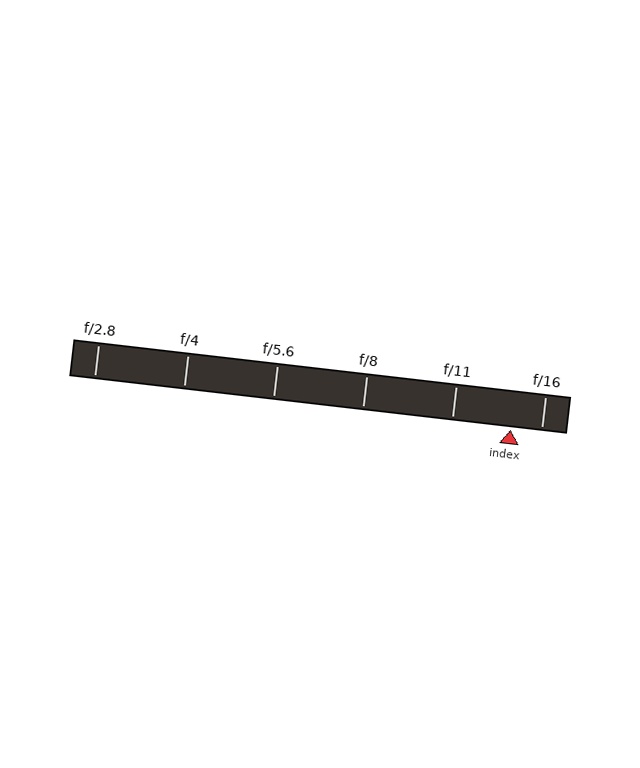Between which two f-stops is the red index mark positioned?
The index mark is between f/11 and f/16.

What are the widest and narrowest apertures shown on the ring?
The widest aperture shown is f/2.8 and the narrowest is f/16.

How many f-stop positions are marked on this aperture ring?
There are 6 f-stop positions marked.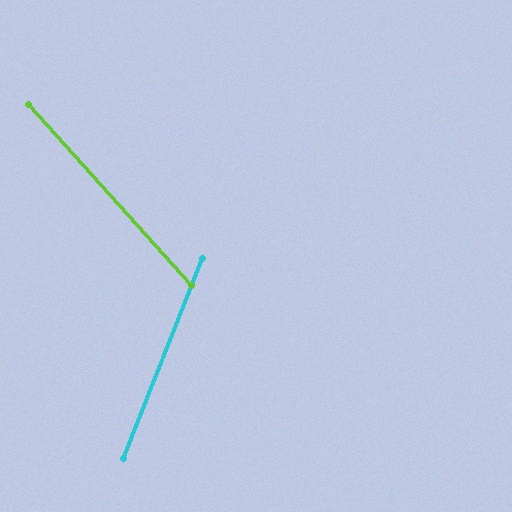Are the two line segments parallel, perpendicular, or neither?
Neither parallel nor perpendicular — they differ by about 64°.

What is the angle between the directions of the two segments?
Approximately 64 degrees.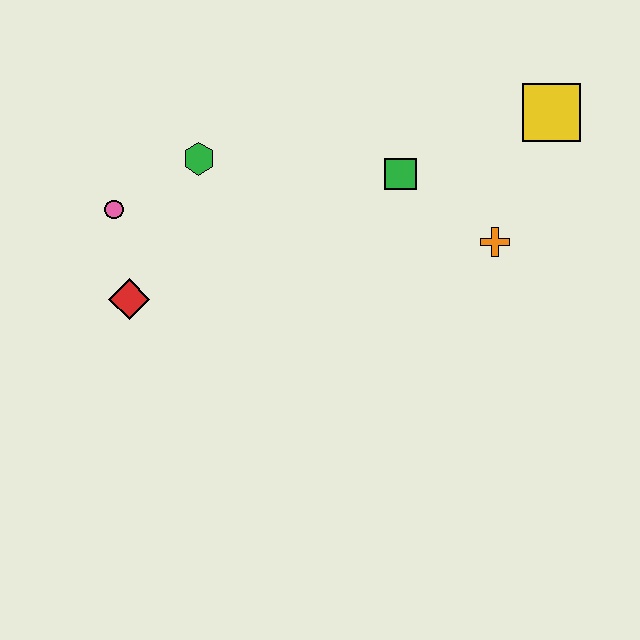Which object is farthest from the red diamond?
The yellow square is farthest from the red diamond.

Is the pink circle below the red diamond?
No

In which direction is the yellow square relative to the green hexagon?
The yellow square is to the right of the green hexagon.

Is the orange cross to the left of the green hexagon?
No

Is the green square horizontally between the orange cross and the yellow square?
No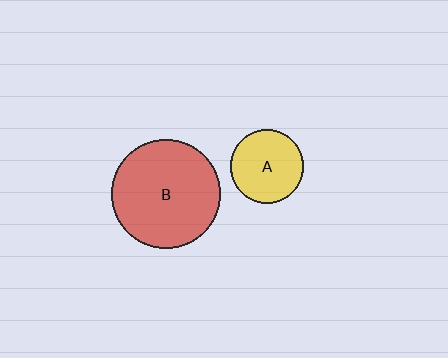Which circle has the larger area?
Circle B (red).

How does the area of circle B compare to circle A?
Approximately 2.2 times.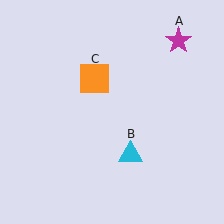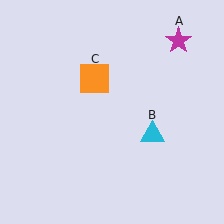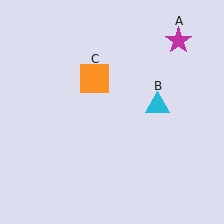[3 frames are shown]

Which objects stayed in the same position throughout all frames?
Magenta star (object A) and orange square (object C) remained stationary.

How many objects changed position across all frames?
1 object changed position: cyan triangle (object B).